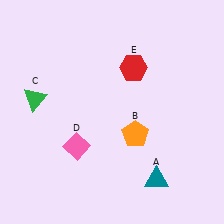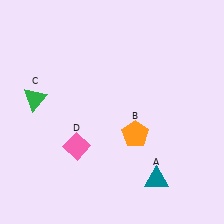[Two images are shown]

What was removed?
The red hexagon (E) was removed in Image 2.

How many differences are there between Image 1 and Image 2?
There is 1 difference between the two images.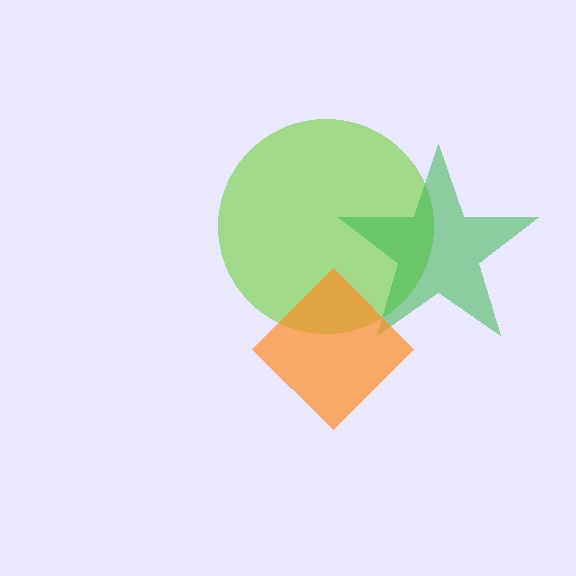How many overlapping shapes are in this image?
There are 3 overlapping shapes in the image.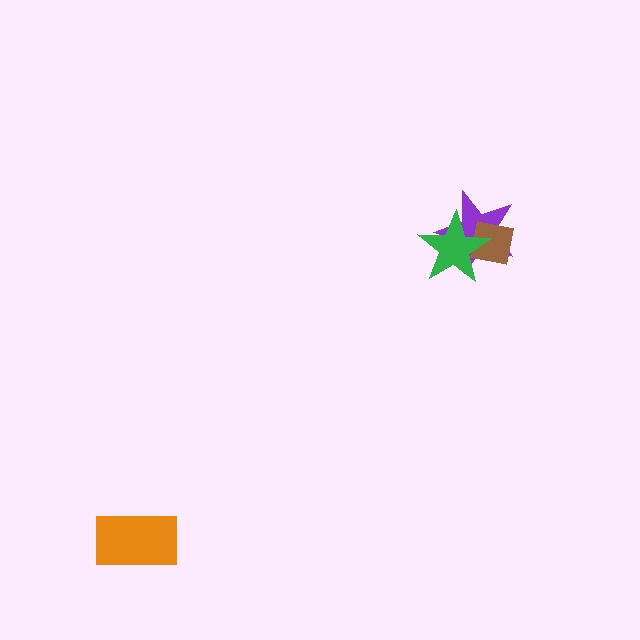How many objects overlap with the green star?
2 objects overlap with the green star.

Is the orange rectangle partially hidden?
No, no other shape covers it.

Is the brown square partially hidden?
Yes, it is partially covered by another shape.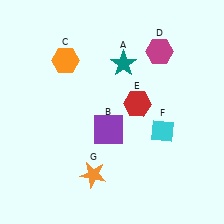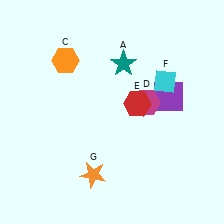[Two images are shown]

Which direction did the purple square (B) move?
The purple square (B) moved right.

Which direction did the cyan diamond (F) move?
The cyan diamond (F) moved up.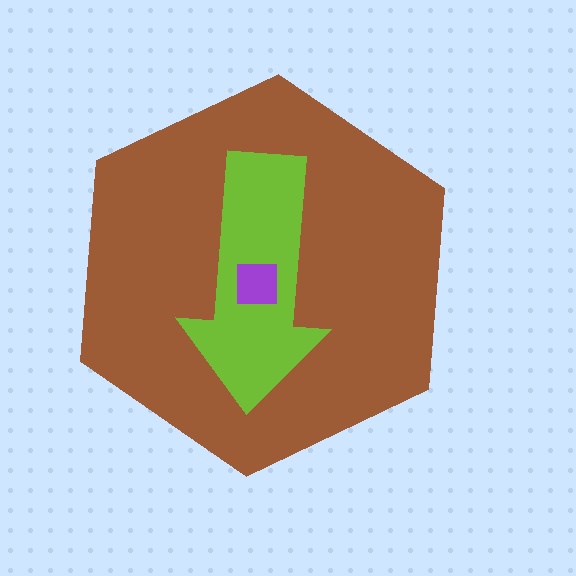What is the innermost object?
The purple square.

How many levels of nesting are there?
3.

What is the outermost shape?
The brown hexagon.